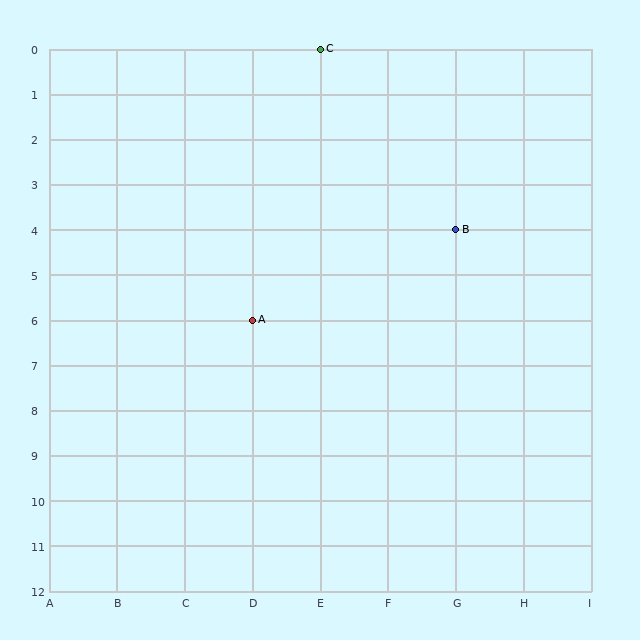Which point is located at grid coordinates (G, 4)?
Point B is at (G, 4).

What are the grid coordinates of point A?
Point A is at grid coordinates (D, 6).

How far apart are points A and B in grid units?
Points A and B are 3 columns and 2 rows apart (about 3.6 grid units diagonally).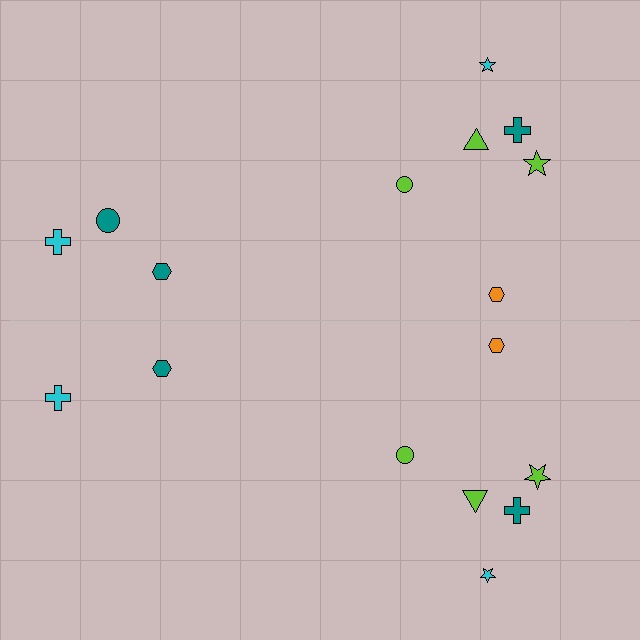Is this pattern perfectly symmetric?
No, the pattern is not perfectly symmetric. A teal circle is missing from the bottom side.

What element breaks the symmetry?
A teal circle is missing from the bottom side.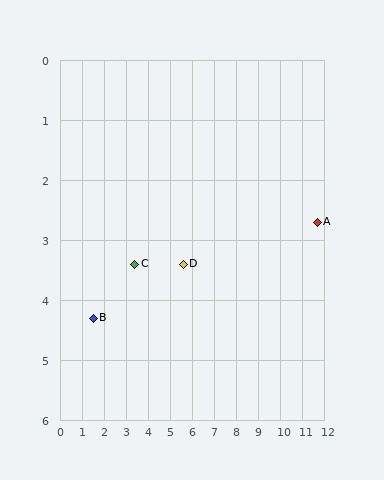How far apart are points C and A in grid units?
Points C and A are about 8.3 grid units apart.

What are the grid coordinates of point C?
Point C is at approximately (3.4, 3.4).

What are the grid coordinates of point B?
Point B is at approximately (1.5, 4.3).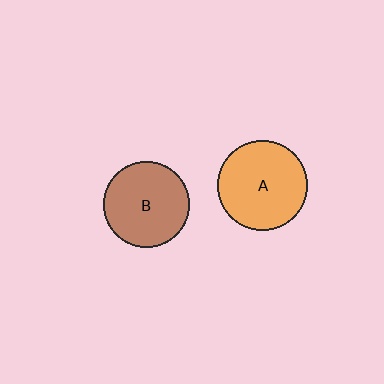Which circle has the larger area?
Circle A (orange).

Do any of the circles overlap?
No, none of the circles overlap.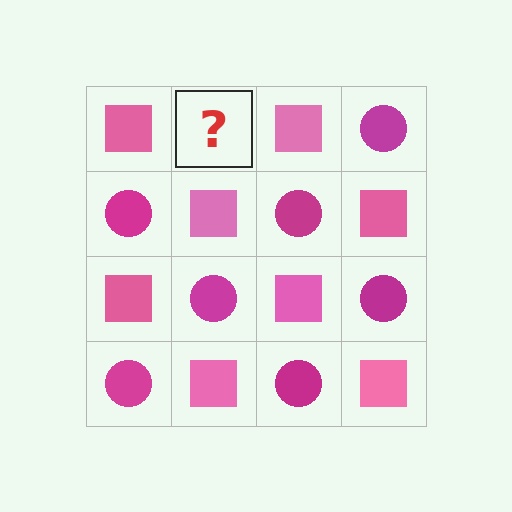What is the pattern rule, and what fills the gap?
The rule is that it alternates pink square and magenta circle in a checkerboard pattern. The gap should be filled with a magenta circle.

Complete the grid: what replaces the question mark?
The question mark should be replaced with a magenta circle.